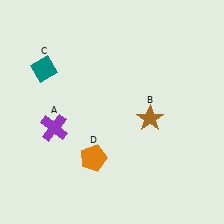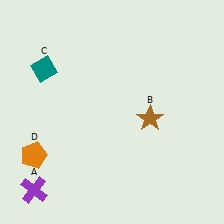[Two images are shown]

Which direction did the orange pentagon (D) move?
The orange pentagon (D) moved left.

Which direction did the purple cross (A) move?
The purple cross (A) moved down.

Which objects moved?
The objects that moved are: the purple cross (A), the orange pentagon (D).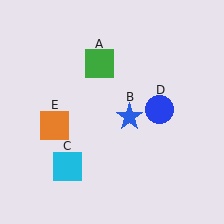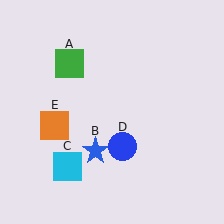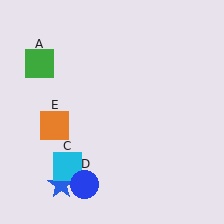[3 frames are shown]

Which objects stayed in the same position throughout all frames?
Cyan square (object C) and orange square (object E) remained stationary.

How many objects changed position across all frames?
3 objects changed position: green square (object A), blue star (object B), blue circle (object D).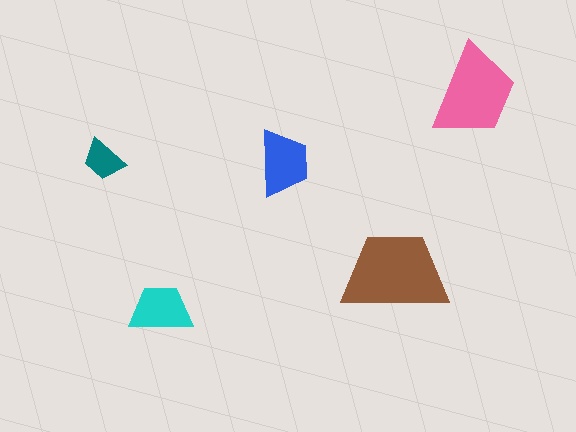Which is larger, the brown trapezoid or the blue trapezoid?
The brown one.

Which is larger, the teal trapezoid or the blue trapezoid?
The blue one.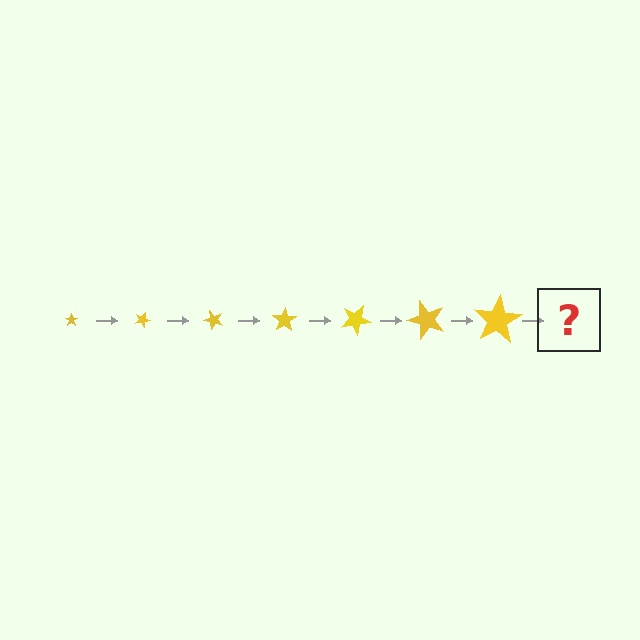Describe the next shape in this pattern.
It should be a star, larger than the previous one and rotated 175 degrees from the start.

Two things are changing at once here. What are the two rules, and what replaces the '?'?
The two rules are that the star grows larger each step and it rotates 25 degrees each step. The '?' should be a star, larger than the previous one and rotated 175 degrees from the start.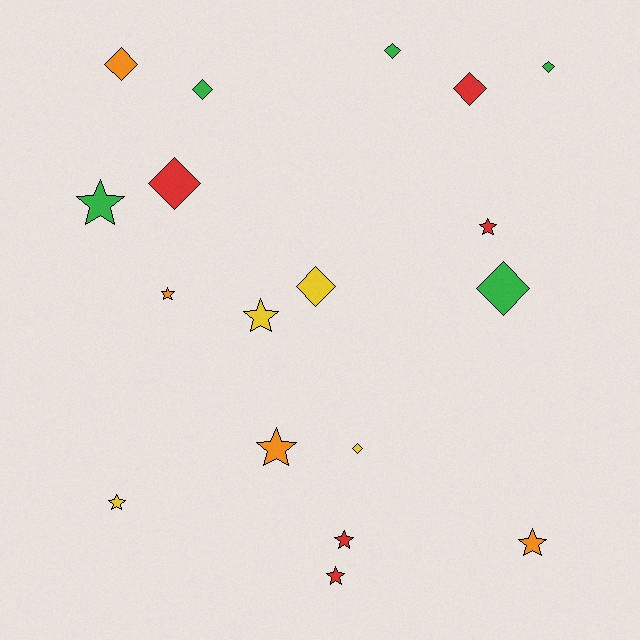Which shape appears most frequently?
Star, with 9 objects.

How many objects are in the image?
There are 18 objects.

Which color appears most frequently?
Red, with 5 objects.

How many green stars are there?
There is 1 green star.